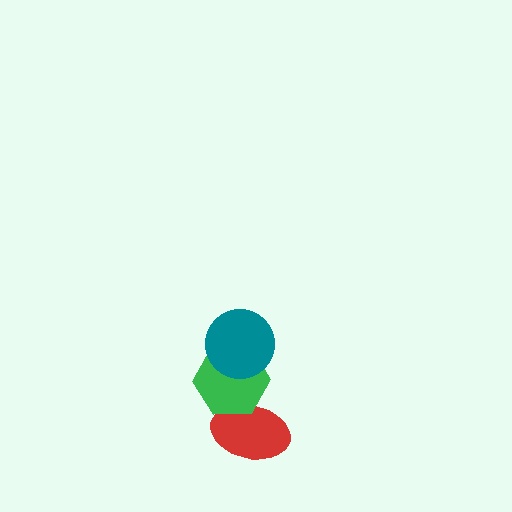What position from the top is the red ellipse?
The red ellipse is 3rd from the top.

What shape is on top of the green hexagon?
The teal circle is on top of the green hexagon.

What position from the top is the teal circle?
The teal circle is 1st from the top.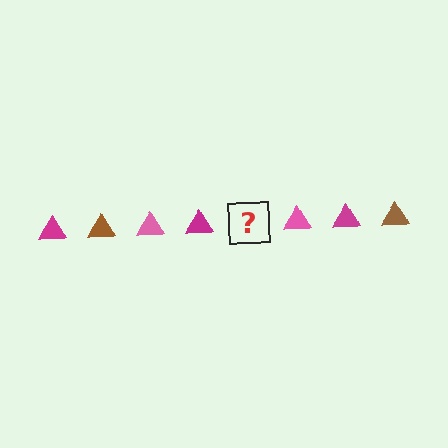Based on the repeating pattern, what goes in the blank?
The blank should be a brown triangle.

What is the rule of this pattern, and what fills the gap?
The rule is that the pattern cycles through magenta, brown, pink triangles. The gap should be filled with a brown triangle.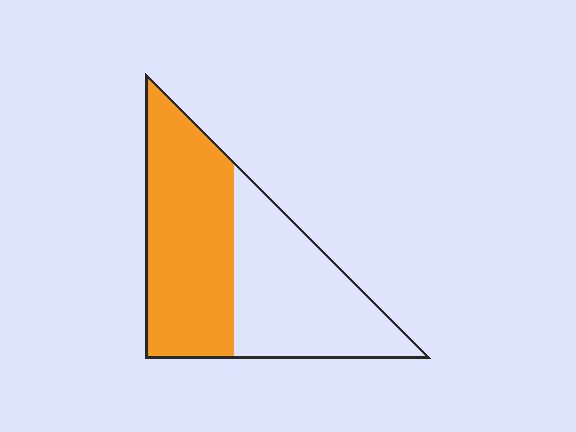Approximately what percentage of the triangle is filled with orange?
Approximately 50%.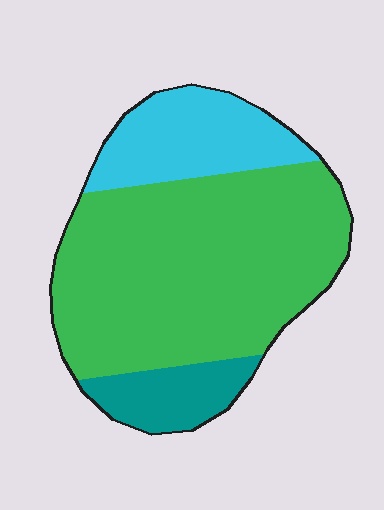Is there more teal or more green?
Green.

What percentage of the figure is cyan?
Cyan takes up less than a quarter of the figure.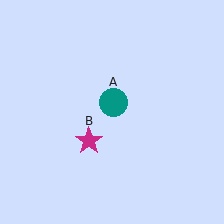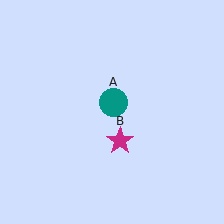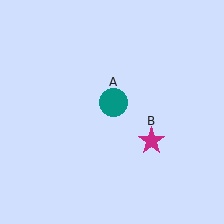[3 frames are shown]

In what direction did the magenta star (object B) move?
The magenta star (object B) moved right.